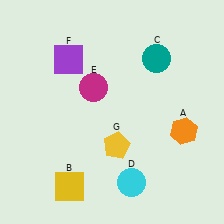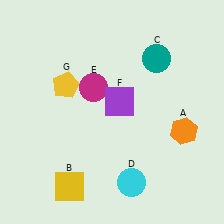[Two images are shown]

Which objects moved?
The objects that moved are: the purple square (F), the yellow pentagon (G).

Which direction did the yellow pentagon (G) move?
The yellow pentagon (G) moved up.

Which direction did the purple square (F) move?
The purple square (F) moved right.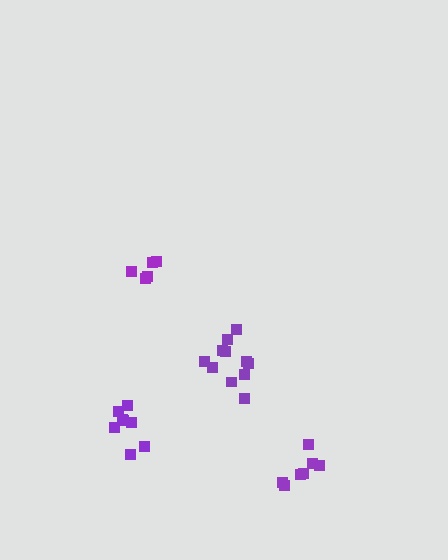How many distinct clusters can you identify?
There are 4 distinct clusters.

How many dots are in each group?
Group 1: 7 dots, Group 2: 8 dots, Group 3: 5 dots, Group 4: 11 dots (31 total).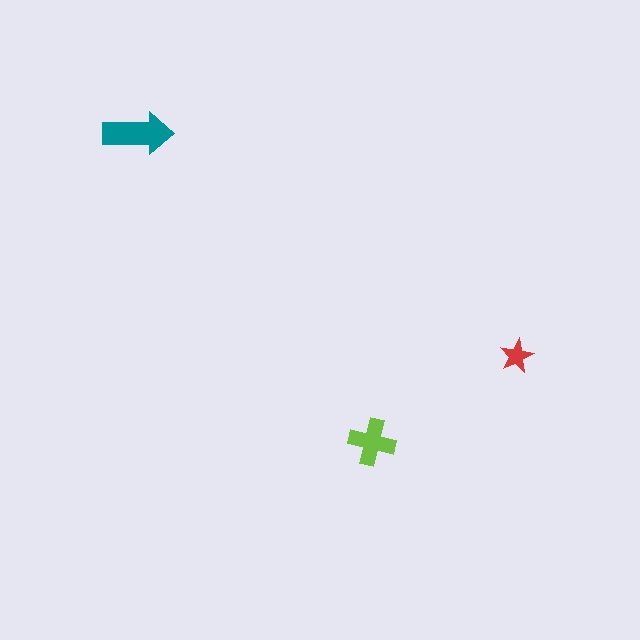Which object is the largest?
The teal arrow.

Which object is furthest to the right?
The red star is rightmost.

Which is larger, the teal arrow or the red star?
The teal arrow.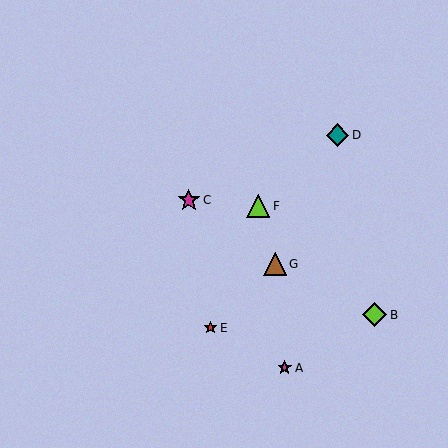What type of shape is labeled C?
Shape C is a magenta star.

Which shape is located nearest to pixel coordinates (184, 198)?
The magenta star (labeled C) at (189, 200) is nearest to that location.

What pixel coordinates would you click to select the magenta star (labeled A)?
Click at (285, 368) to select the magenta star A.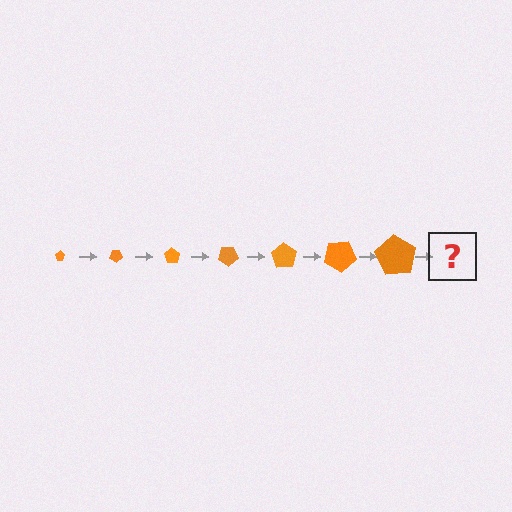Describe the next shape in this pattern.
It should be a pentagon, larger than the previous one and rotated 245 degrees from the start.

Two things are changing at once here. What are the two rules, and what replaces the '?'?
The two rules are that the pentagon grows larger each step and it rotates 35 degrees each step. The '?' should be a pentagon, larger than the previous one and rotated 245 degrees from the start.